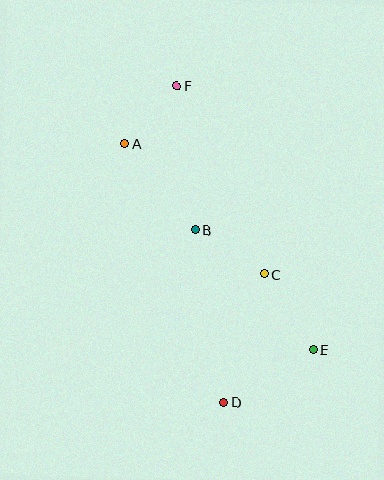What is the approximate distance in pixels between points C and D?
The distance between C and D is approximately 134 pixels.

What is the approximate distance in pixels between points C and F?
The distance between C and F is approximately 208 pixels.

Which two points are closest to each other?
Points A and F are closest to each other.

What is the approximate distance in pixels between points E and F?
The distance between E and F is approximately 297 pixels.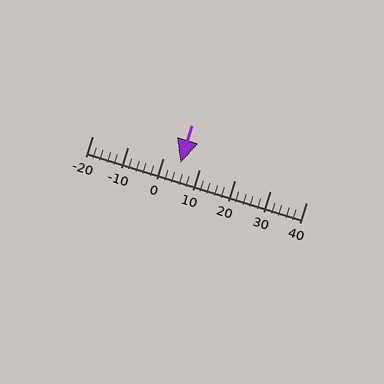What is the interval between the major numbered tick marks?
The major tick marks are spaced 10 units apart.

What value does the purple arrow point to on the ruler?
The purple arrow points to approximately 5.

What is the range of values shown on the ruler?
The ruler shows values from -20 to 40.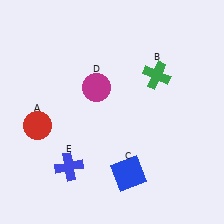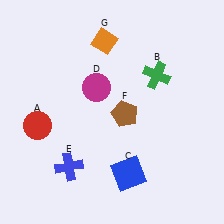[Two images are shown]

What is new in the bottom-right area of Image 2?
A brown pentagon (F) was added in the bottom-right area of Image 2.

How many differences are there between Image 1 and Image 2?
There are 2 differences between the two images.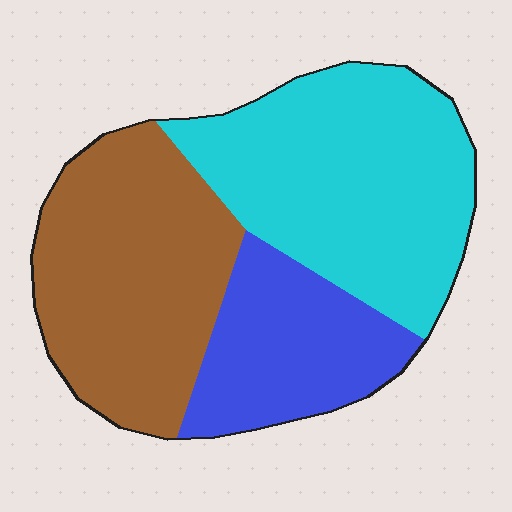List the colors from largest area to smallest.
From largest to smallest: cyan, brown, blue.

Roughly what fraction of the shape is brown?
Brown covers around 35% of the shape.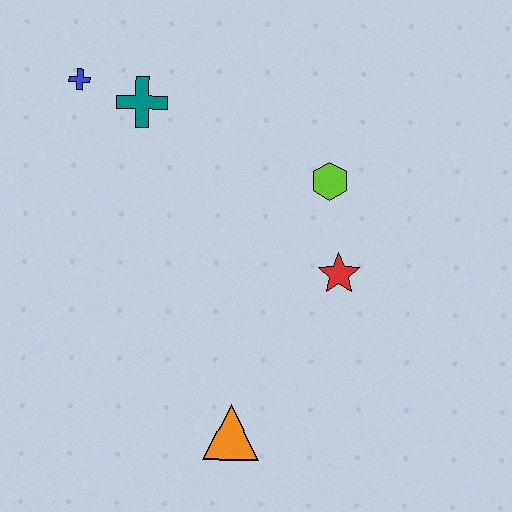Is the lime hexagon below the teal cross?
Yes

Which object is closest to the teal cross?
The blue cross is closest to the teal cross.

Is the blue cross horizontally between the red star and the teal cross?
No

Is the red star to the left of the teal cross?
No